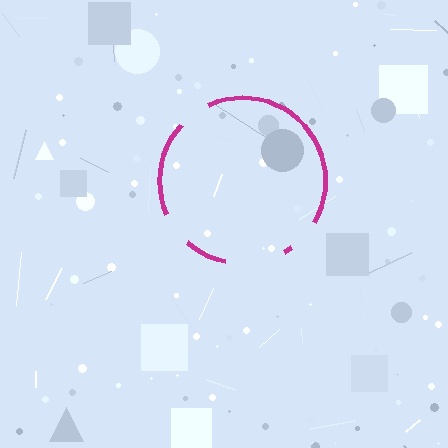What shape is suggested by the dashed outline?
The dashed outline suggests a circle.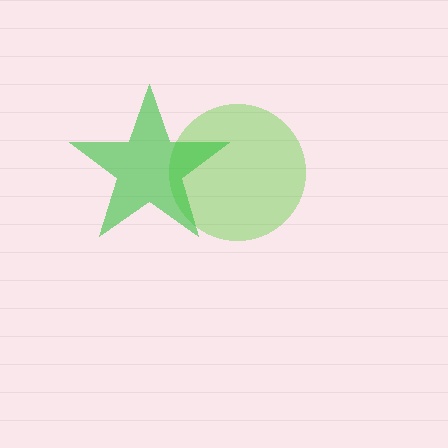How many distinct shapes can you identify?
There are 2 distinct shapes: a lime circle, a green star.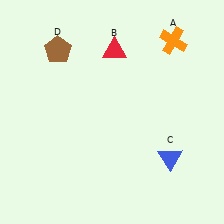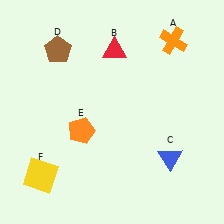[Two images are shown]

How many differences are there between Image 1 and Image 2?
There are 2 differences between the two images.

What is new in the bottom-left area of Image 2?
A yellow square (F) was added in the bottom-left area of Image 2.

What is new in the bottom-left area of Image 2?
An orange pentagon (E) was added in the bottom-left area of Image 2.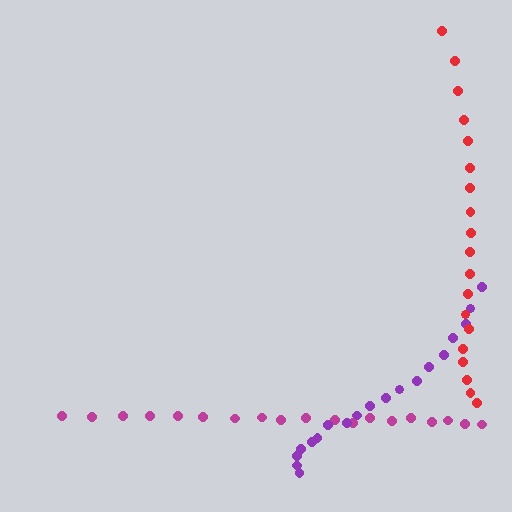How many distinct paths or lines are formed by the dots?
There are 3 distinct paths.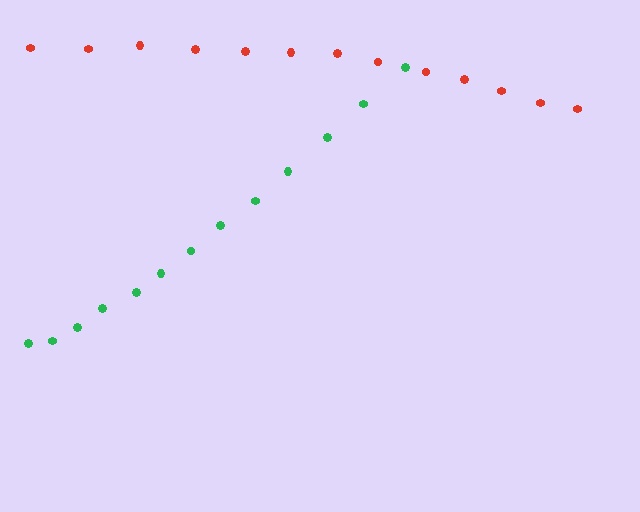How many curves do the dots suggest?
There are 2 distinct paths.